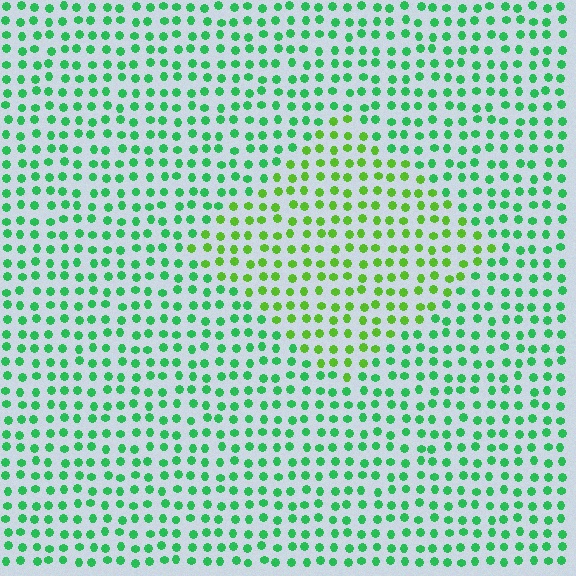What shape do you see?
I see a diamond.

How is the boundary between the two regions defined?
The boundary is defined purely by a slight shift in hue (about 37 degrees). Spacing, size, and orientation are identical on both sides.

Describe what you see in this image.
The image is filled with small green elements in a uniform arrangement. A diamond-shaped region is visible where the elements are tinted to a slightly different hue, forming a subtle color boundary.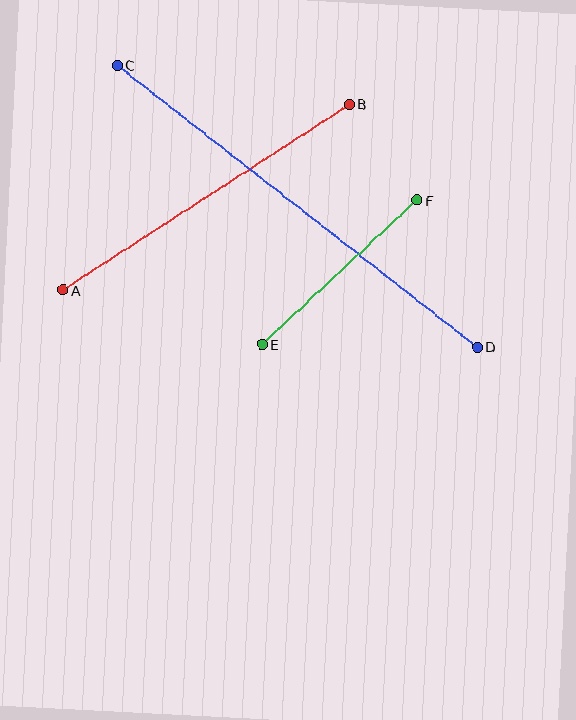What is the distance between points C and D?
The distance is approximately 457 pixels.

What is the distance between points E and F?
The distance is approximately 212 pixels.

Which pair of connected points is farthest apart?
Points C and D are farthest apart.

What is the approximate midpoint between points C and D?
The midpoint is at approximately (297, 206) pixels.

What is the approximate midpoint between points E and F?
The midpoint is at approximately (340, 272) pixels.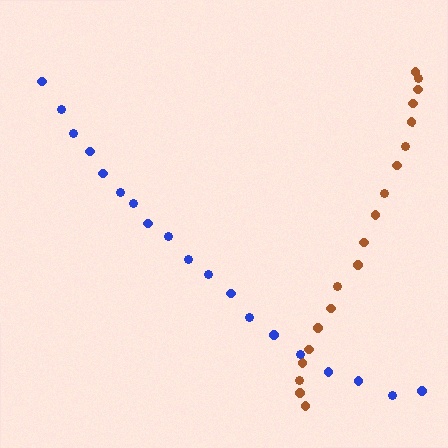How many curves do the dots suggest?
There are 2 distinct paths.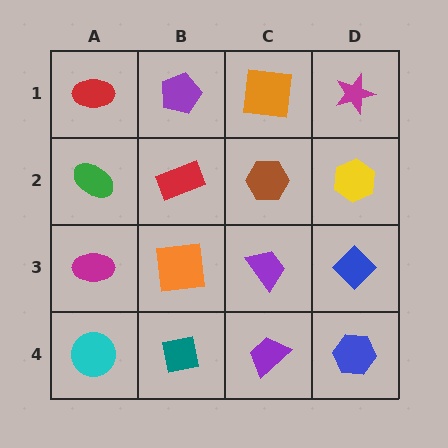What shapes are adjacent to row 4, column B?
An orange square (row 3, column B), a cyan circle (row 4, column A), a purple trapezoid (row 4, column C).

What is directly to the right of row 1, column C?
A magenta star.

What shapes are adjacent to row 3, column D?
A yellow hexagon (row 2, column D), a blue hexagon (row 4, column D), a purple trapezoid (row 3, column C).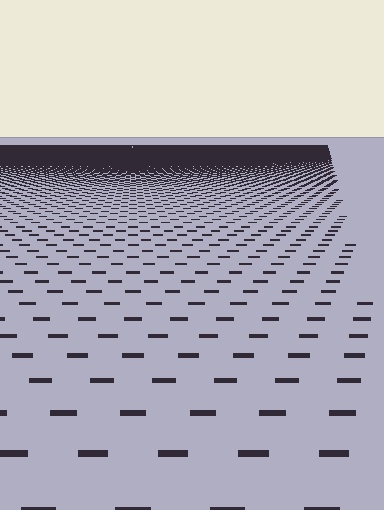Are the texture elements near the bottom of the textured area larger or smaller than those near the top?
Larger. Near the bottom, elements are closer to the viewer and appear at a bigger on-screen size.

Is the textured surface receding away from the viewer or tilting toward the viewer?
The surface is receding away from the viewer. Texture elements get smaller and denser toward the top.